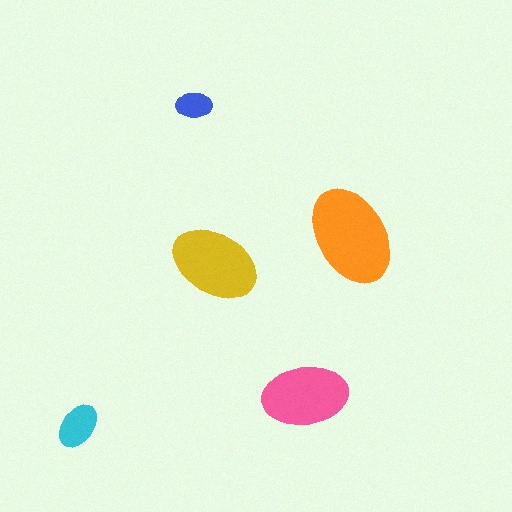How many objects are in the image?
There are 5 objects in the image.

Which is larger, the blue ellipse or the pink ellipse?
The pink one.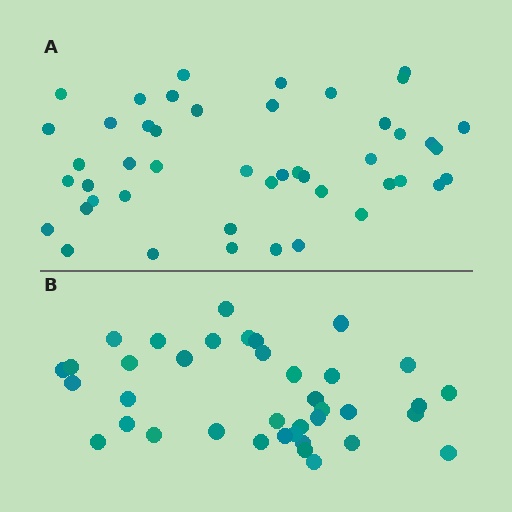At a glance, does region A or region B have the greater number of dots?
Region A (the top region) has more dots.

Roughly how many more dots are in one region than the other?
Region A has roughly 8 or so more dots than region B.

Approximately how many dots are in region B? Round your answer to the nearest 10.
About 40 dots. (The exact count is 38, which rounds to 40.)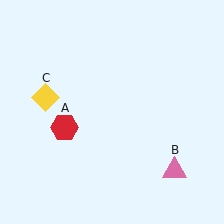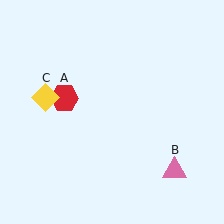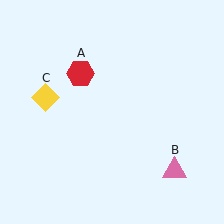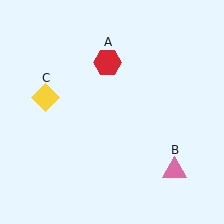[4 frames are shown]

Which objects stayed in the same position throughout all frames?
Pink triangle (object B) and yellow diamond (object C) remained stationary.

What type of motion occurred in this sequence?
The red hexagon (object A) rotated clockwise around the center of the scene.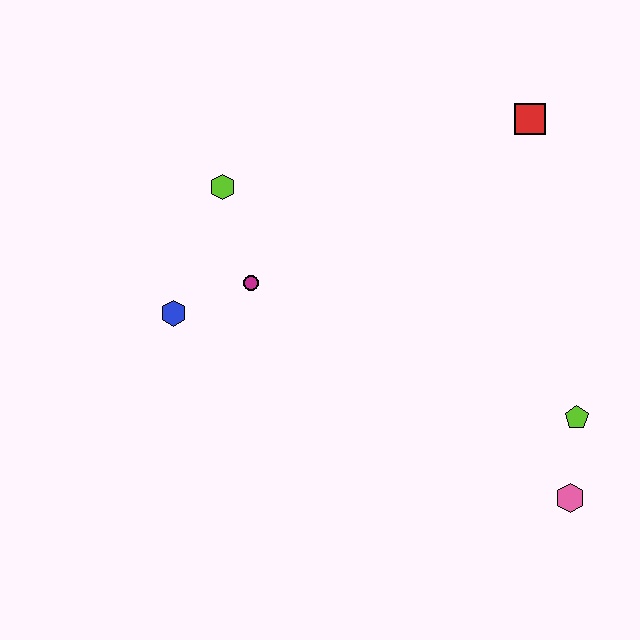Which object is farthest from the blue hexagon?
The pink hexagon is farthest from the blue hexagon.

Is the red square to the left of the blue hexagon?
No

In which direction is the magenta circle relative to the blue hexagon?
The magenta circle is to the right of the blue hexagon.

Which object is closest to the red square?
The lime pentagon is closest to the red square.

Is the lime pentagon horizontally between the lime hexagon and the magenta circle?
No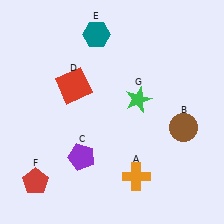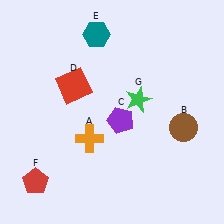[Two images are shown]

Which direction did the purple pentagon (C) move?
The purple pentagon (C) moved right.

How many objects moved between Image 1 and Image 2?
2 objects moved between the two images.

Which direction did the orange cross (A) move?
The orange cross (A) moved left.